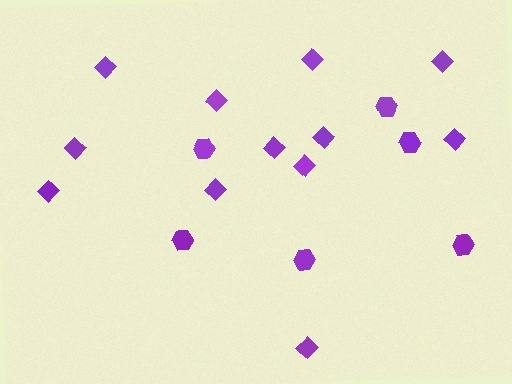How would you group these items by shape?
There are 2 groups: one group of hexagons (6) and one group of diamonds (12).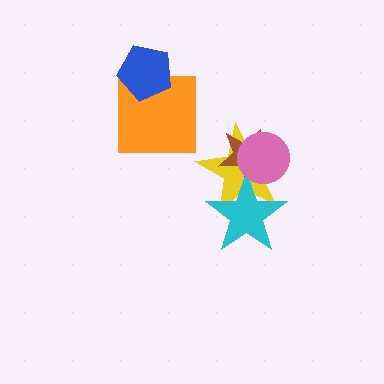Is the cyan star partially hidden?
Yes, it is partially covered by another shape.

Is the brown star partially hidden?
Yes, it is partially covered by another shape.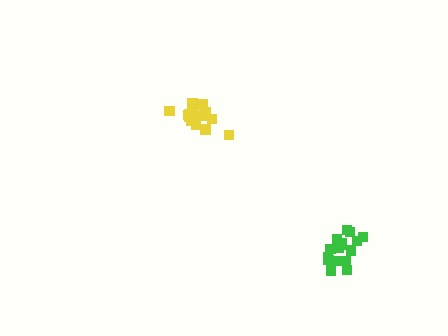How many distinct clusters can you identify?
There are 2 distinct clusters.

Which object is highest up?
The yellow cluster is topmost.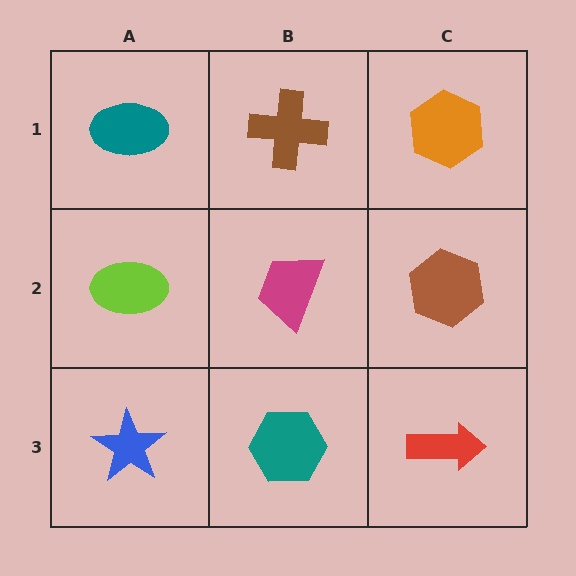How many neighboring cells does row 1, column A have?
2.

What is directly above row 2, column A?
A teal ellipse.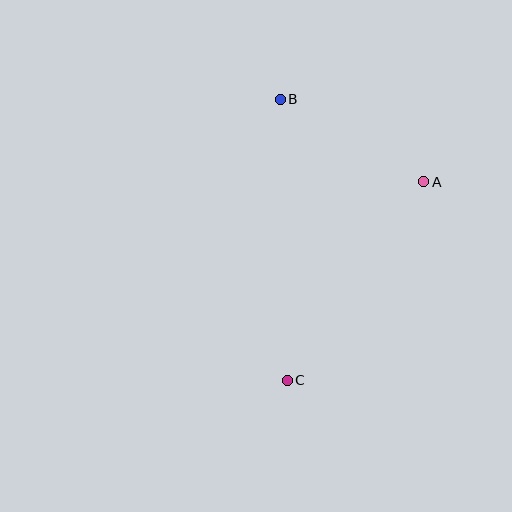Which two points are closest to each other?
Points A and B are closest to each other.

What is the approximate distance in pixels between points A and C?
The distance between A and C is approximately 241 pixels.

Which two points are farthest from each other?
Points B and C are farthest from each other.